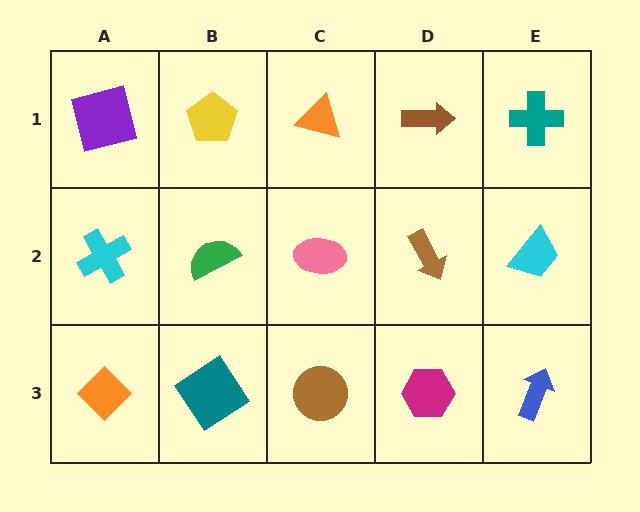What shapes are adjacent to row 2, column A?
A purple square (row 1, column A), an orange diamond (row 3, column A), a green semicircle (row 2, column B).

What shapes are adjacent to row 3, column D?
A brown arrow (row 2, column D), a brown circle (row 3, column C), a blue arrow (row 3, column E).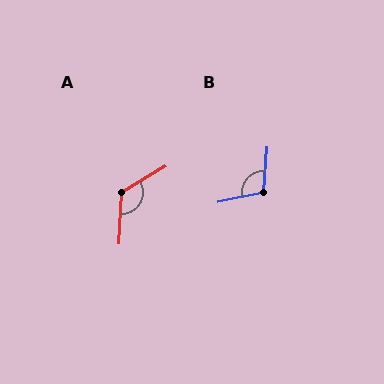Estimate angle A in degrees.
Approximately 124 degrees.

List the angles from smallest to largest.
B (106°), A (124°).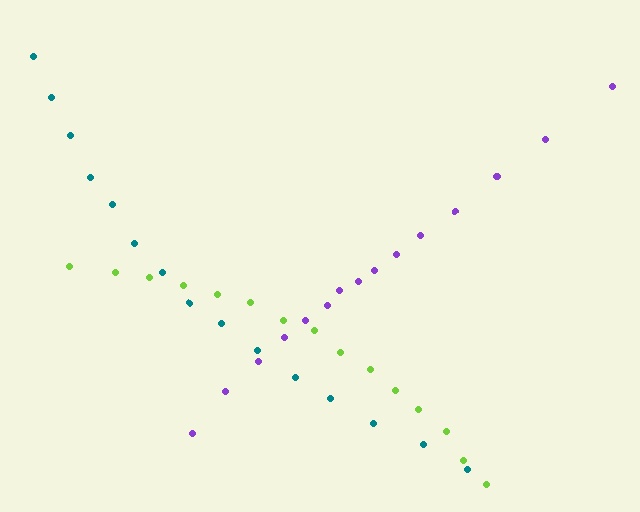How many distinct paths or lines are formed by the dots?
There are 3 distinct paths.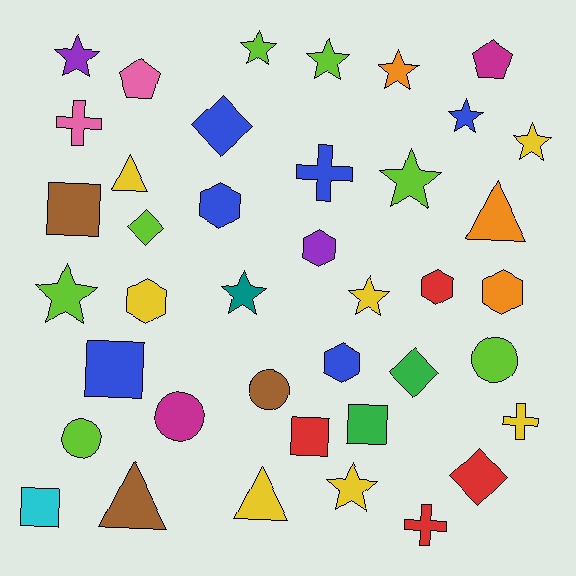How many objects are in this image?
There are 40 objects.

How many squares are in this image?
There are 5 squares.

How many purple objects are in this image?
There are 2 purple objects.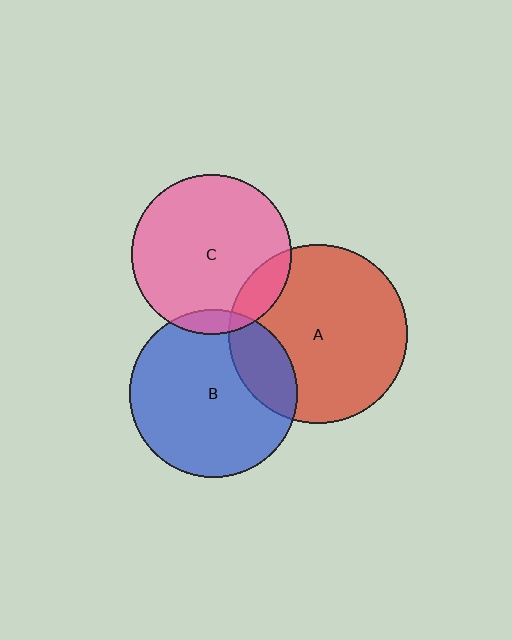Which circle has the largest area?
Circle A (red).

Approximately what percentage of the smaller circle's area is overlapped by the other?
Approximately 15%.